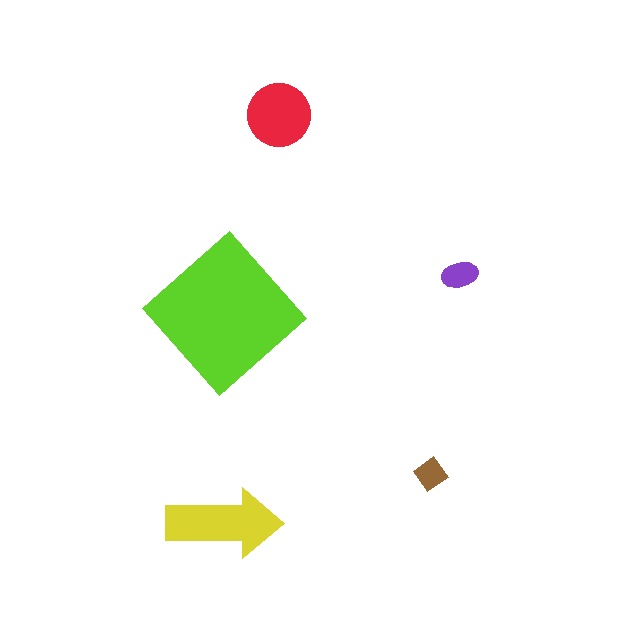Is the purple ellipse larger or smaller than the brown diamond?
Larger.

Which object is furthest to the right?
The purple ellipse is rightmost.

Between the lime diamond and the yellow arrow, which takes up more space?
The lime diamond.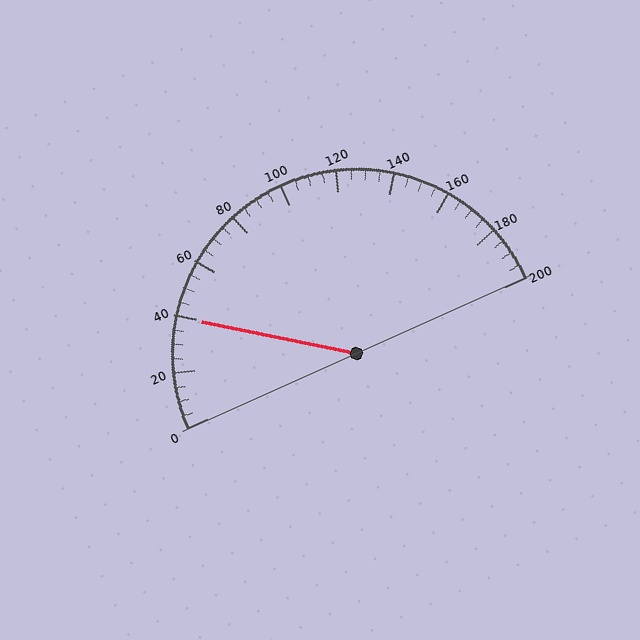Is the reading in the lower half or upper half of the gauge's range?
The reading is in the lower half of the range (0 to 200).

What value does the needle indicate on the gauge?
The needle indicates approximately 40.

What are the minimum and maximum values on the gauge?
The gauge ranges from 0 to 200.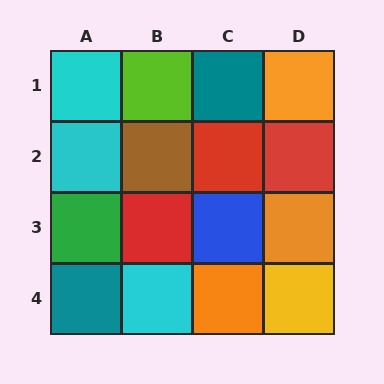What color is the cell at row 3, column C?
Blue.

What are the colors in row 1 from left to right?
Cyan, lime, teal, orange.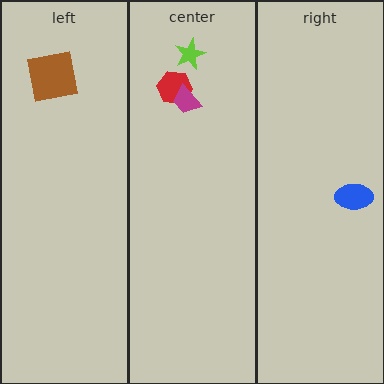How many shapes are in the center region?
3.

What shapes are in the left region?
The brown square.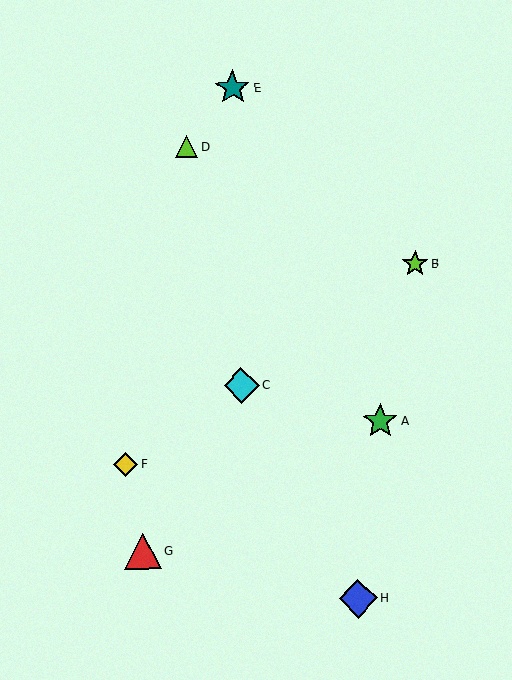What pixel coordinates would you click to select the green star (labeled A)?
Click at (380, 422) to select the green star A.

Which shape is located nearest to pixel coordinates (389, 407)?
The green star (labeled A) at (380, 422) is nearest to that location.